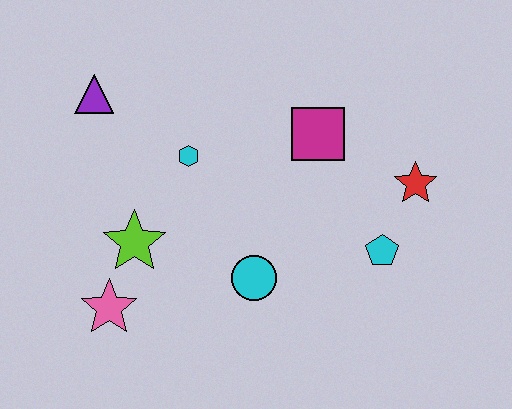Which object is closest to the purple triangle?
The cyan hexagon is closest to the purple triangle.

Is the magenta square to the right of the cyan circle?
Yes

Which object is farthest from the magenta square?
The pink star is farthest from the magenta square.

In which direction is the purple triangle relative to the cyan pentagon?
The purple triangle is to the left of the cyan pentagon.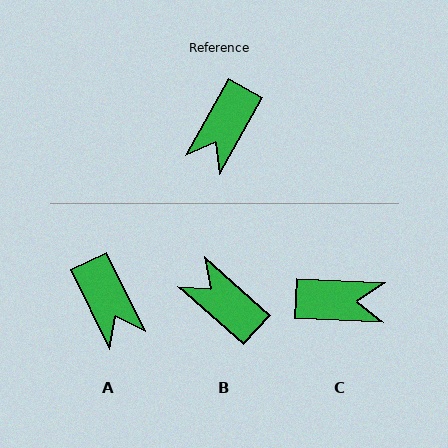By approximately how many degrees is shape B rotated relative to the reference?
Approximately 102 degrees clockwise.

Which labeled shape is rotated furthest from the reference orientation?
C, about 117 degrees away.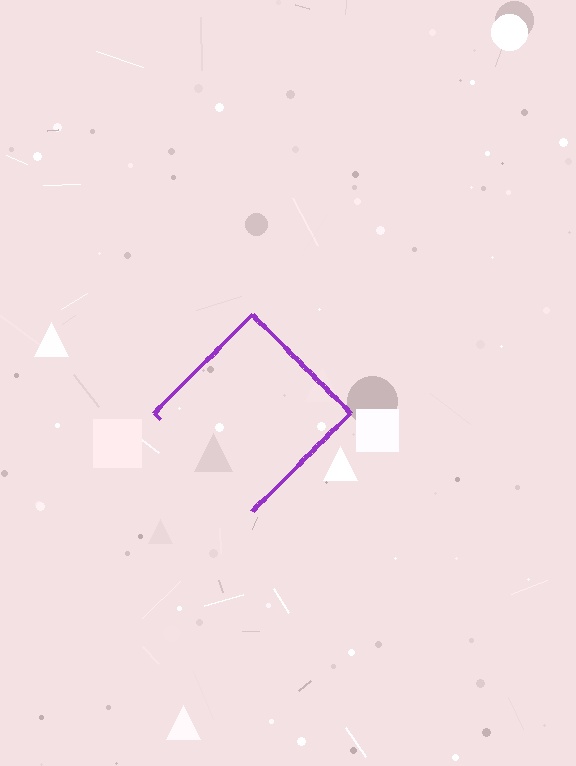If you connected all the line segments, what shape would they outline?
They would outline a diamond.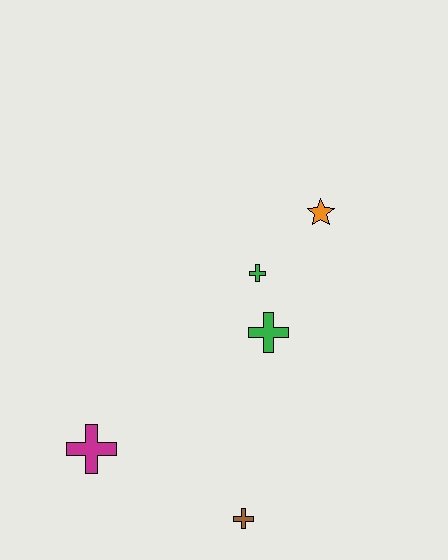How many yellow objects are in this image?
There are no yellow objects.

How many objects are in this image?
There are 5 objects.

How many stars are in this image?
There is 1 star.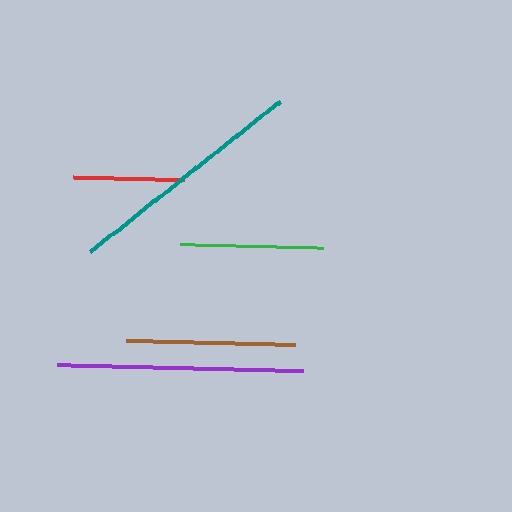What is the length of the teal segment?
The teal segment is approximately 242 pixels long.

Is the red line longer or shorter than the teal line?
The teal line is longer than the red line.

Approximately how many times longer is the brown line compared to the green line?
The brown line is approximately 1.2 times the length of the green line.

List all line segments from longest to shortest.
From longest to shortest: purple, teal, brown, green, red.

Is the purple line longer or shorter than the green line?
The purple line is longer than the green line.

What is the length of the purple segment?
The purple segment is approximately 247 pixels long.